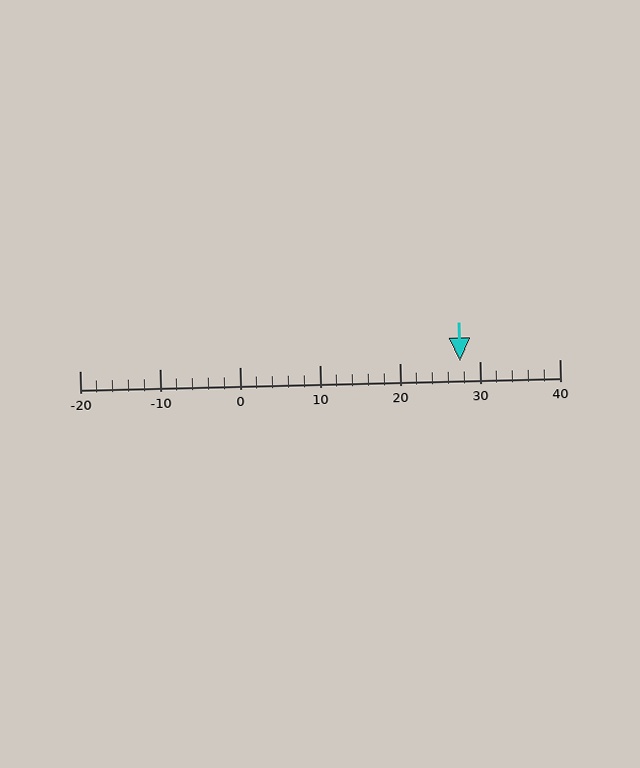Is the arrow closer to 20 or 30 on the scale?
The arrow is closer to 30.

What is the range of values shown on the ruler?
The ruler shows values from -20 to 40.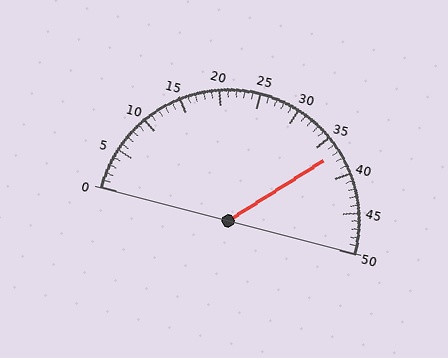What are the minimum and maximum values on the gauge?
The gauge ranges from 0 to 50.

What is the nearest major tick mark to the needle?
The nearest major tick mark is 35.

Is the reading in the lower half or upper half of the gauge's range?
The reading is in the upper half of the range (0 to 50).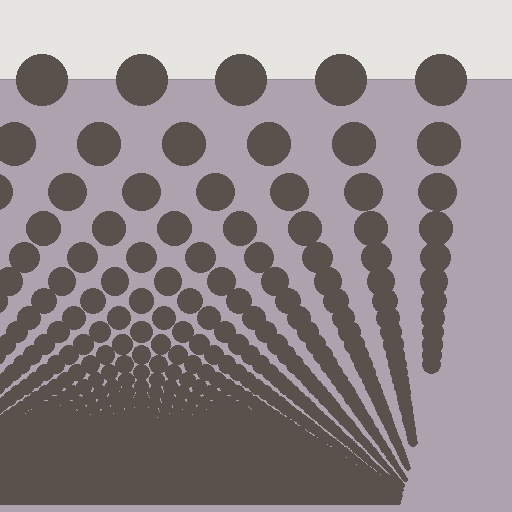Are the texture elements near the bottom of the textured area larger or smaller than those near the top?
Smaller. The gradient is inverted — elements near the bottom are smaller and denser.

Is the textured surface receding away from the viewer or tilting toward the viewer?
The surface appears to tilt toward the viewer. Texture elements get larger and sparser toward the top.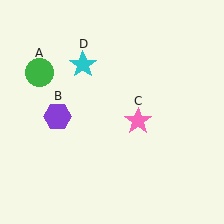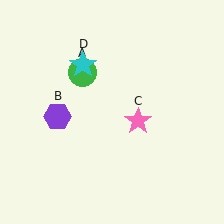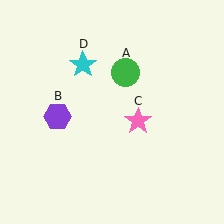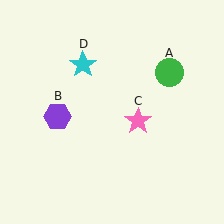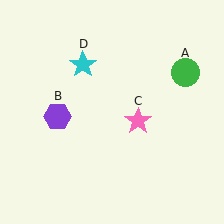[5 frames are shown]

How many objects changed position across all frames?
1 object changed position: green circle (object A).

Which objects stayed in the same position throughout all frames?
Purple hexagon (object B) and pink star (object C) and cyan star (object D) remained stationary.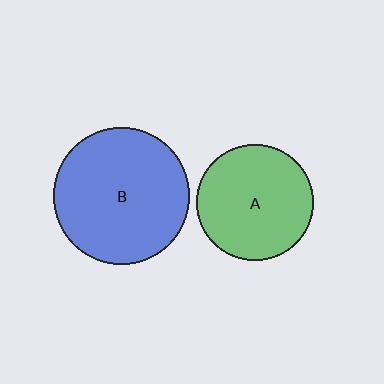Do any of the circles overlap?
No, none of the circles overlap.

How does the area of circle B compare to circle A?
Approximately 1.4 times.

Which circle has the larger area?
Circle B (blue).